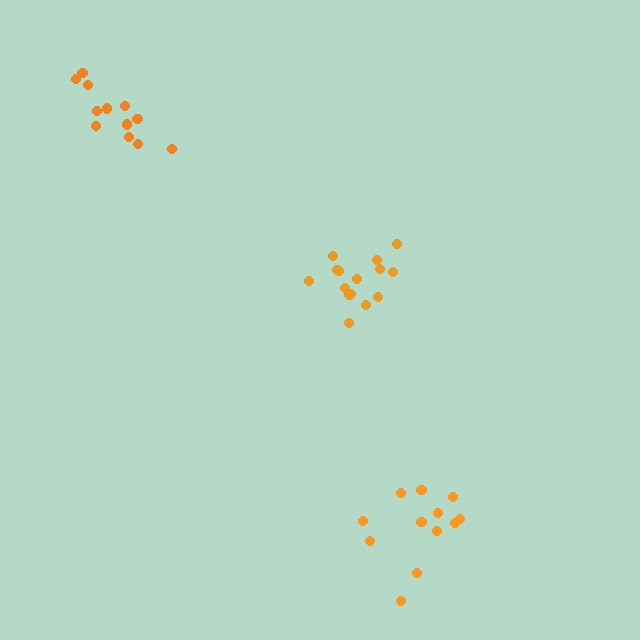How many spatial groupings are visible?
There are 3 spatial groupings.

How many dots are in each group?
Group 1: 15 dots, Group 2: 12 dots, Group 3: 12 dots (39 total).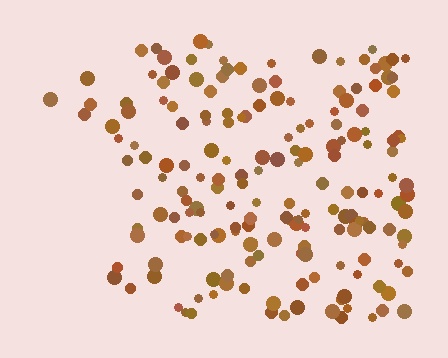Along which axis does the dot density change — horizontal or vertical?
Horizontal.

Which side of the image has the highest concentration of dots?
The right.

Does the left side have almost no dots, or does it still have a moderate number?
Still a moderate number, just noticeably fewer than the right.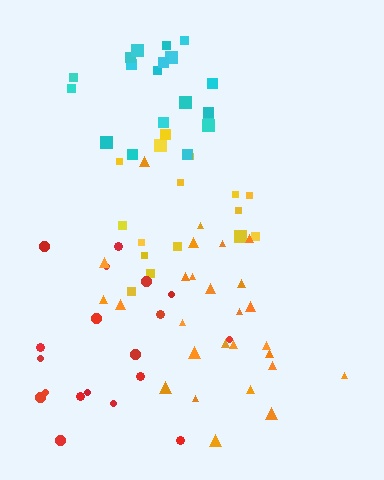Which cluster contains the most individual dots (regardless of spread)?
Orange (27).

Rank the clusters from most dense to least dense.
cyan, yellow, orange, red.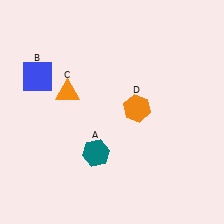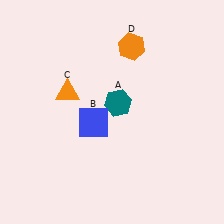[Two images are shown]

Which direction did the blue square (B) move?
The blue square (B) moved right.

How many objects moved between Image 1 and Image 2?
3 objects moved between the two images.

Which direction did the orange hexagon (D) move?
The orange hexagon (D) moved up.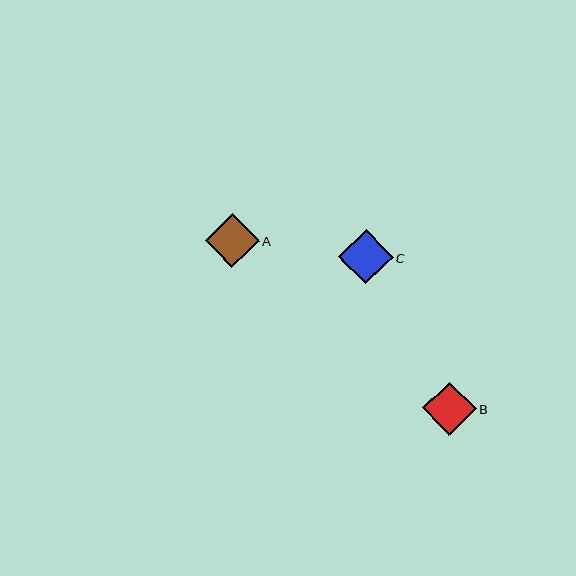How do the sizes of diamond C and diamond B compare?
Diamond C and diamond B are approximately the same size.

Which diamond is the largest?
Diamond C is the largest with a size of approximately 54 pixels.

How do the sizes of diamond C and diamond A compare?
Diamond C and diamond A are approximately the same size.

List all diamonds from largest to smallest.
From largest to smallest: C, A, B.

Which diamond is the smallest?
Diamond B is the smallest with a size of approximately 53 pixels.